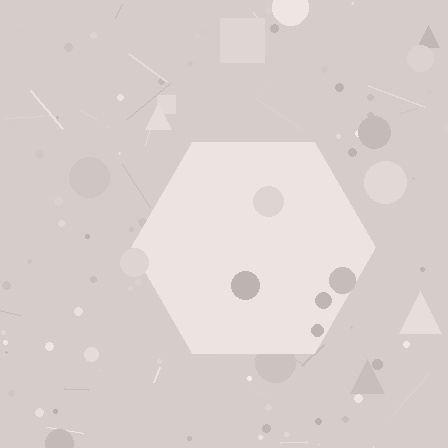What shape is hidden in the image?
A hexagon is hidden in the image.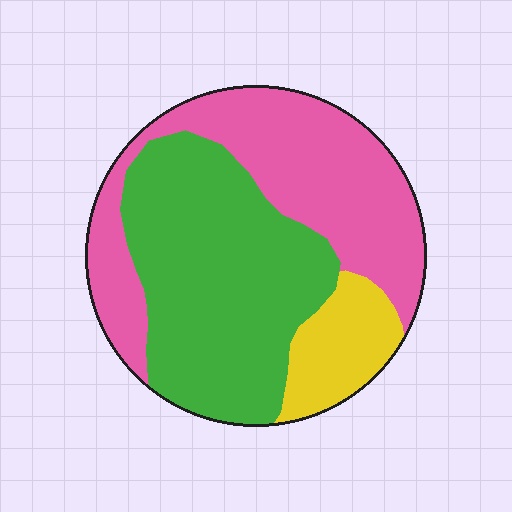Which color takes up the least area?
Yellow, at roughly 15%.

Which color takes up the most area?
Green, at roughly 45%.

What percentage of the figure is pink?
Pink takes up about two fifths (2/5) of the figure.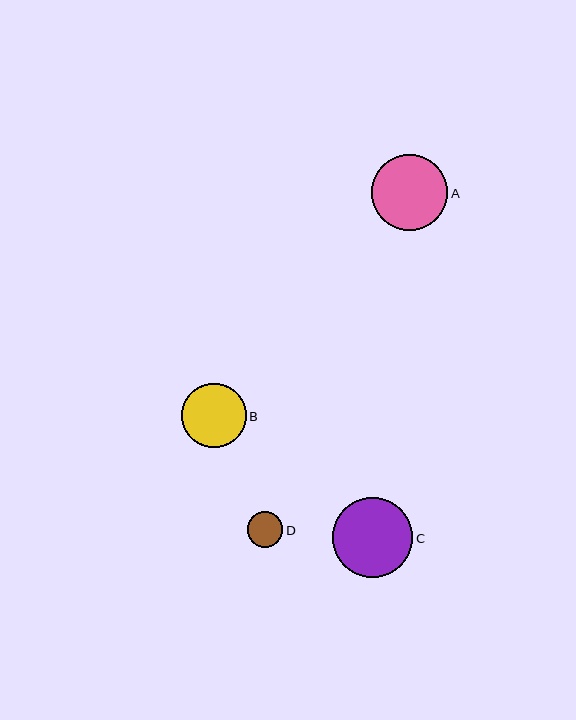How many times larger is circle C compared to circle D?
Circle C is approximately 2.3 times the size of circle D.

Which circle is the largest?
Circle C is the largest with a size of approximately 80 pixels.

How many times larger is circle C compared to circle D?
Circle C is approximately 2.3 times the size of circle D.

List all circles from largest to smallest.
From largest to smallest: C, A, B, D.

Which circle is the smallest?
Circle D is the smallest with a size of approximately 36 pixels.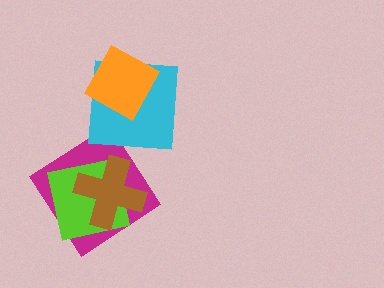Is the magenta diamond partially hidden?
Yes, it is partially covered by another shape.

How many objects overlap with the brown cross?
2 objects overlap with the brown cross.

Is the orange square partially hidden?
No, no other shape covers it.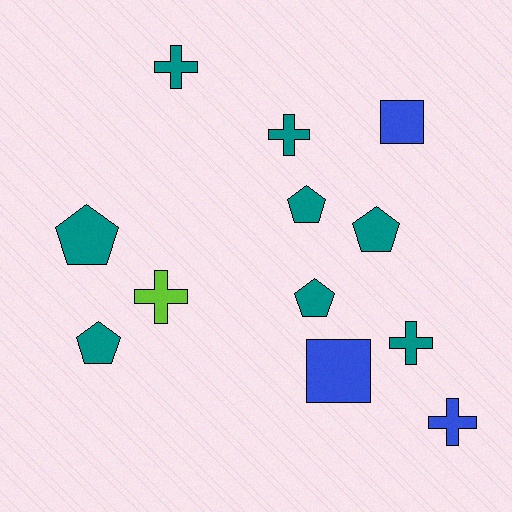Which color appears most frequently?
Teal, with 8 objects.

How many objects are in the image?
There are 12 objects.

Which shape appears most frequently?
Pentagon, with 5 objects.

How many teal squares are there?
There are no teal squares.